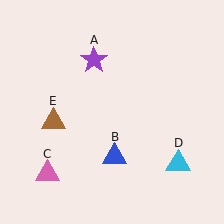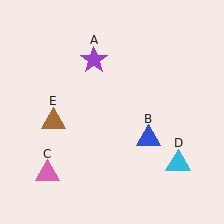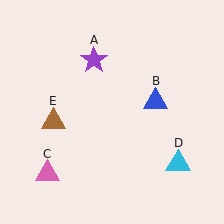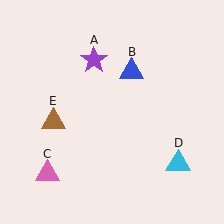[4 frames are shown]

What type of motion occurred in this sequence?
The blue triangle (object B) rotated counterclockwise around the center of the scene.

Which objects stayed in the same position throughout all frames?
Purple star (object A) and pink triangle (object C) and cyan triangle (object D) and brown triangle (object E) remained stationary.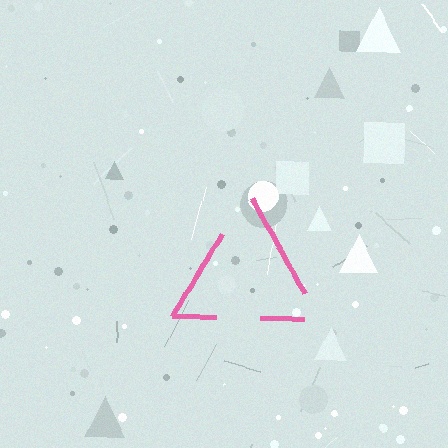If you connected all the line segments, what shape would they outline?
They would outline a triangle.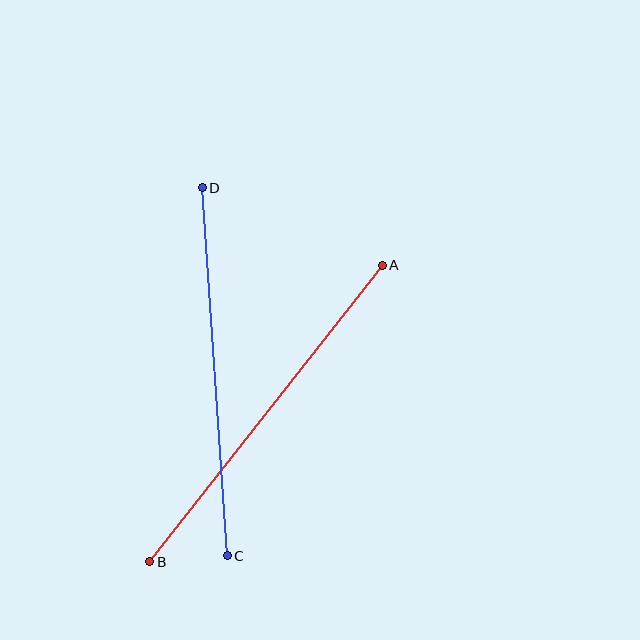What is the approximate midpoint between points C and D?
The midpoint is at approximately (215, 372) pixels.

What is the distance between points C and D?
The distance is approximately 369 pixels.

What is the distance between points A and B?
The distance is approximately 377 pixels.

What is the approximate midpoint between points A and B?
The midpoint is at approximately (266, 414) pixels.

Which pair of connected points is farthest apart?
Points A and B are farthest apart.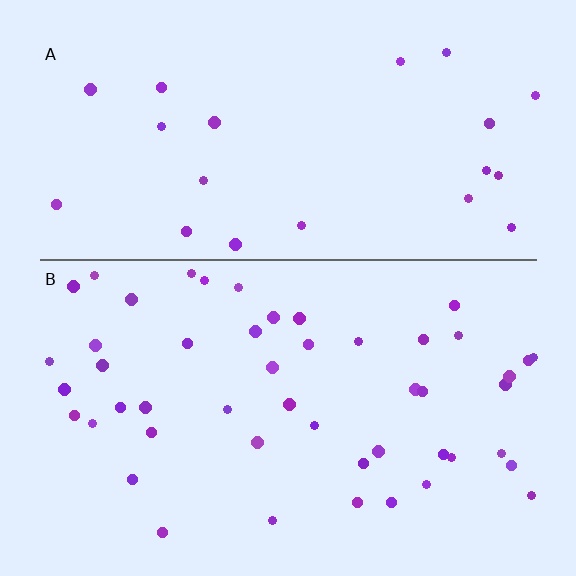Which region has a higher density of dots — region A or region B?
B (the bottom).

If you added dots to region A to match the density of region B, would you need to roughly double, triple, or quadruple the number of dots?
Approximately double.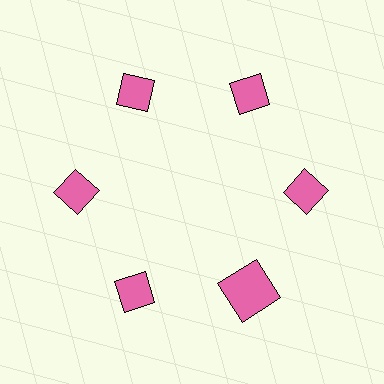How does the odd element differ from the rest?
It has a different shape: square instead of diamond.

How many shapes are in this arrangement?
There are 6 shapes arranged in a ring pattern.